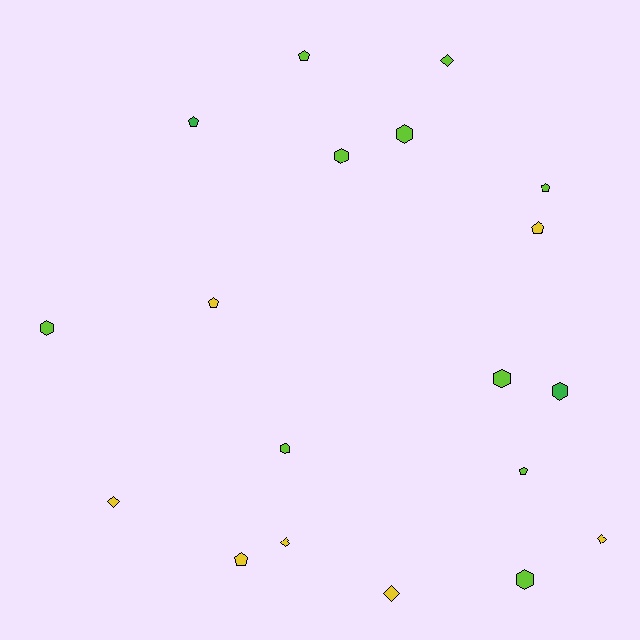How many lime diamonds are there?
There is 1 lime diamond.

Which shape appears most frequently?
Pentagon, with 7 objects.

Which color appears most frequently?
Lime, with 10 objects.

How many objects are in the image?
There are 19 objects.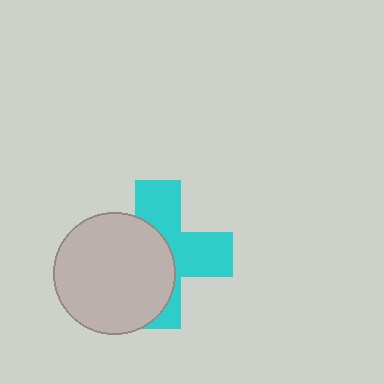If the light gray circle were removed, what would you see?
You would see the complete cyan cross.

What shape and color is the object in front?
The object in front is a light gray circle.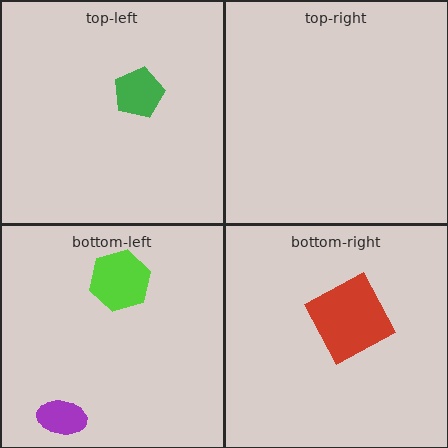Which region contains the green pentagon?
The top-left region.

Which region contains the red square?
The bottom-right region.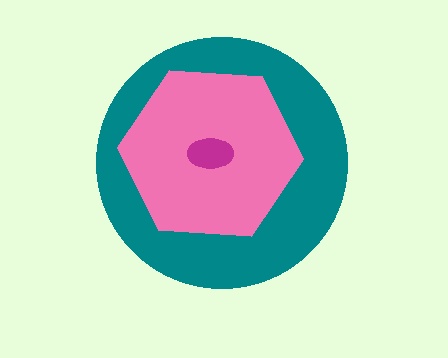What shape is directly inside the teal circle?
The pink hexagon.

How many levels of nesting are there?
3.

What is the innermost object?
The magenta ellipse.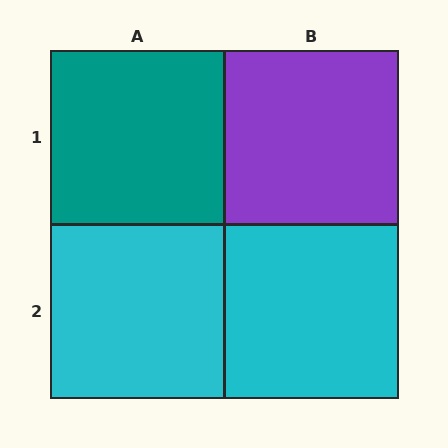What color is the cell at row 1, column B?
Purple.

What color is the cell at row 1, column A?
Teal.